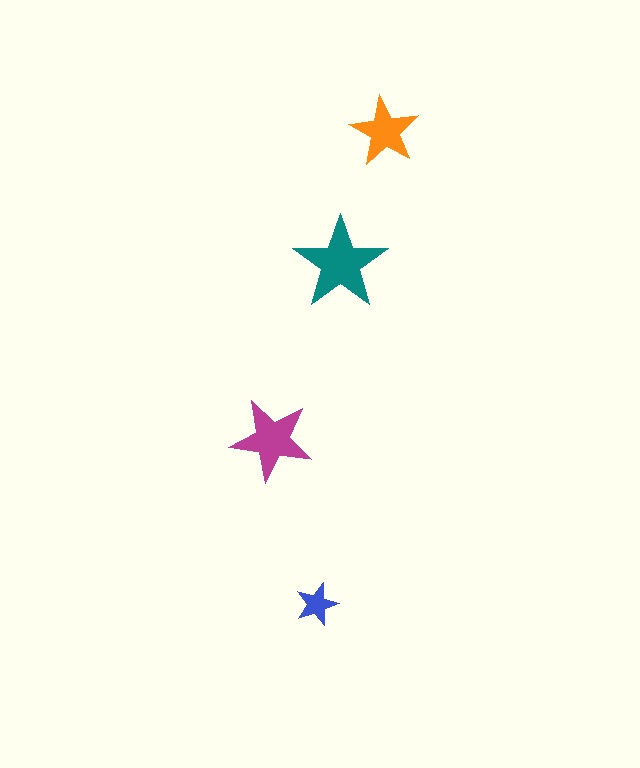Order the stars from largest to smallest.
the teal one, the magenta one, the orange one, the blue one.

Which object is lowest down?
The blue star is bottommost.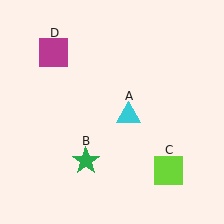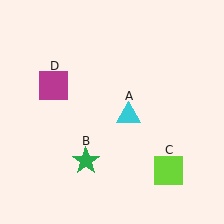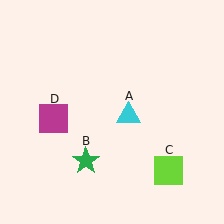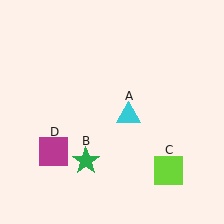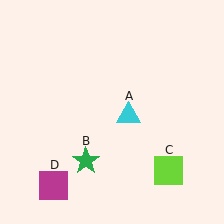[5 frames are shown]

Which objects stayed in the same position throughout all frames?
Cyan triangle (object A) and green star (object B) and lime square (object C) remained stationary.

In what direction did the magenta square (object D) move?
The magenta square (object D) moved down.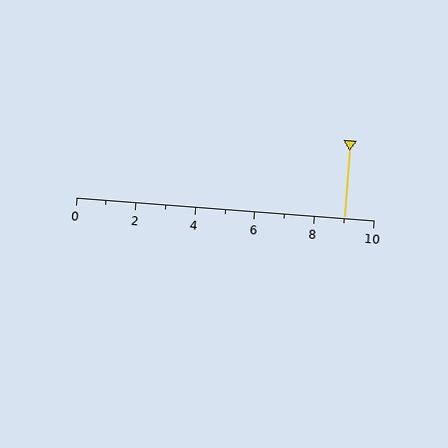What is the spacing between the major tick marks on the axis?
The major ticks are spaced 2 apart.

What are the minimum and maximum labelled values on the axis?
The axis runs from 0 to 10.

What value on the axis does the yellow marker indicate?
The marker indicates approximately 9.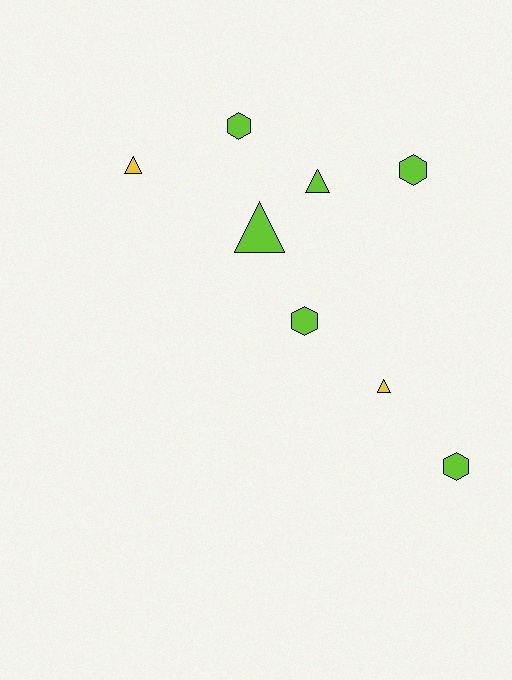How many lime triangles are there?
There are 2 lime triangles.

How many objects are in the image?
There are 8 objects.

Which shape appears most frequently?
Triangle, with 4 objects.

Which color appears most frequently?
Lime, with 6 objects.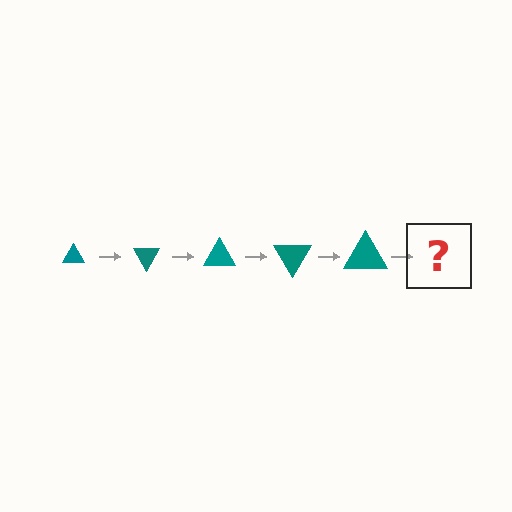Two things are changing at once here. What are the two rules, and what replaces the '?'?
The two rules are that the triangle grows larger each step and it rotates 60 degrees each step. The '?' should be a triangle, larger than the previous one and rotated 300 degrees from the start.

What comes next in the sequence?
The next element should be a triangle, larger than the previous one and rotated 300 degrees from the start.